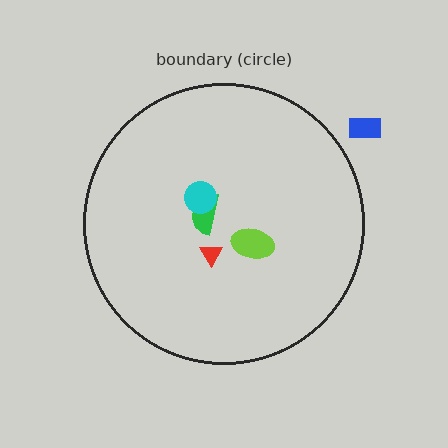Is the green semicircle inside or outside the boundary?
Inside.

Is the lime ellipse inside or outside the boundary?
Inside.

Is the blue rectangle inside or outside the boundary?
Outside.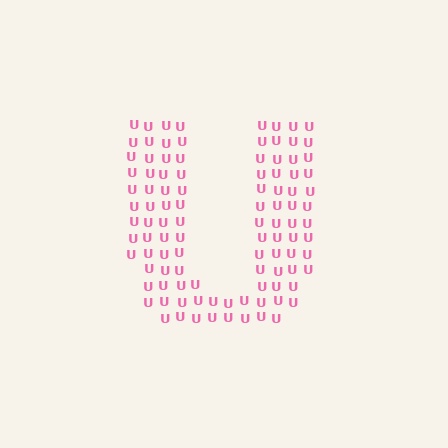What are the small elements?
The small elements are letter U's.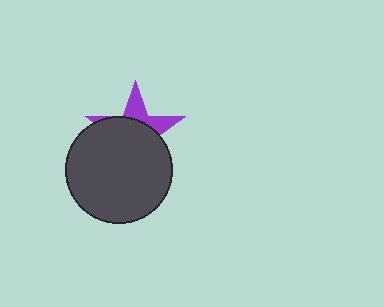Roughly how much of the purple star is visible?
A small part of it is visible (roughly 32%).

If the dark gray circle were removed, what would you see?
You would see the complete purple star.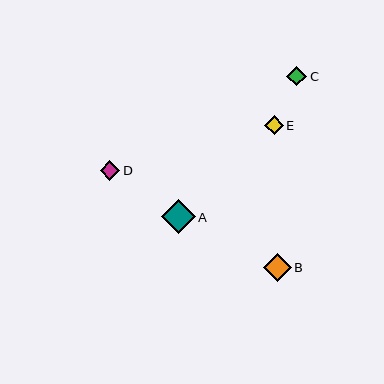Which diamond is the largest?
Diamond A is the largest with a size of approximately 34 pixels.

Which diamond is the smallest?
Diamond E is the smallest with a size of approximately 19 pixels.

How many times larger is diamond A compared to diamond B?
Diamond A is approximately 1.2 times the size of diamond B.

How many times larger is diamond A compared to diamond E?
Diamond A is approximately 1.8 times the size of diamond E.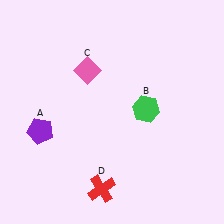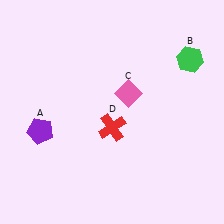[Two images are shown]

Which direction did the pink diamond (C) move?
The pink diamond (C) moved right.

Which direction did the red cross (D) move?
The red cross (D) moved up.